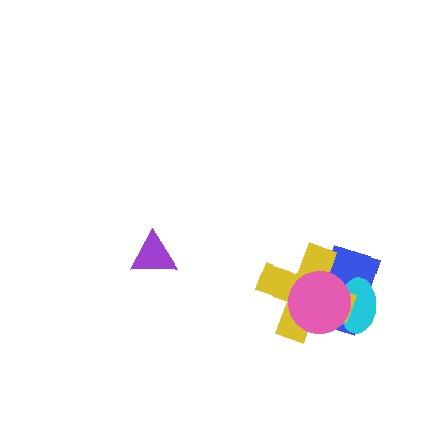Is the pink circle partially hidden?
No, no other shape covers it.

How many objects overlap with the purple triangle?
0 objects overlap with the purple triangle.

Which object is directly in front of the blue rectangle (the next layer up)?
The cyan ellipse is directly in front of the blue rectangle.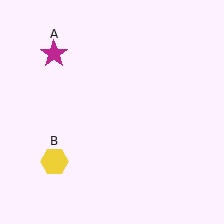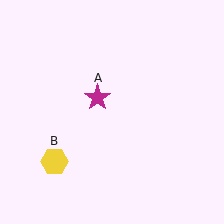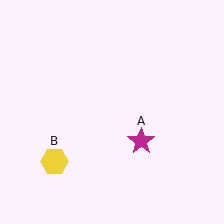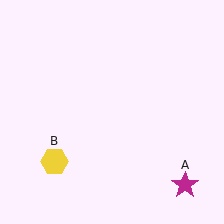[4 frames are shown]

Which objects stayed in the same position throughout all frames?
Yellow hexagon (object B) remained stationary.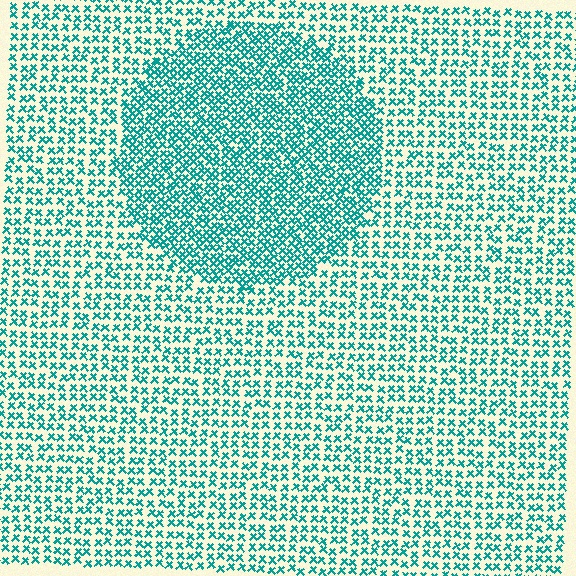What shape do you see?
I see a circle.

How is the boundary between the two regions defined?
The boundary is defined by a change in element density (approximately 1.8x ratio). All elements are the same color, size, and shape.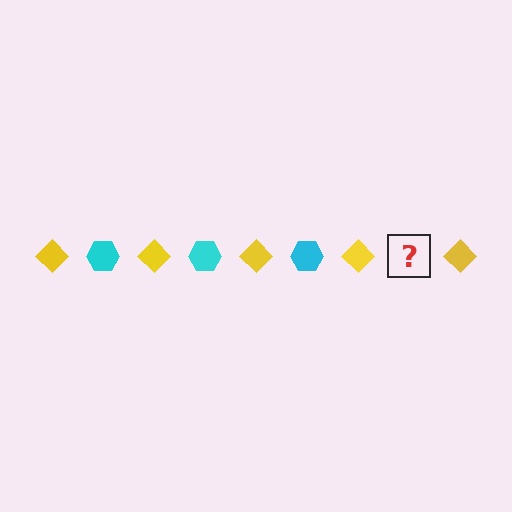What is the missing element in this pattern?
The missing element is a cyan hexagon.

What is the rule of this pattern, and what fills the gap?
The rule is that the pattern alternates between yellow diamond and cyan hexagon. The gap should be filled with a cyan hexagon.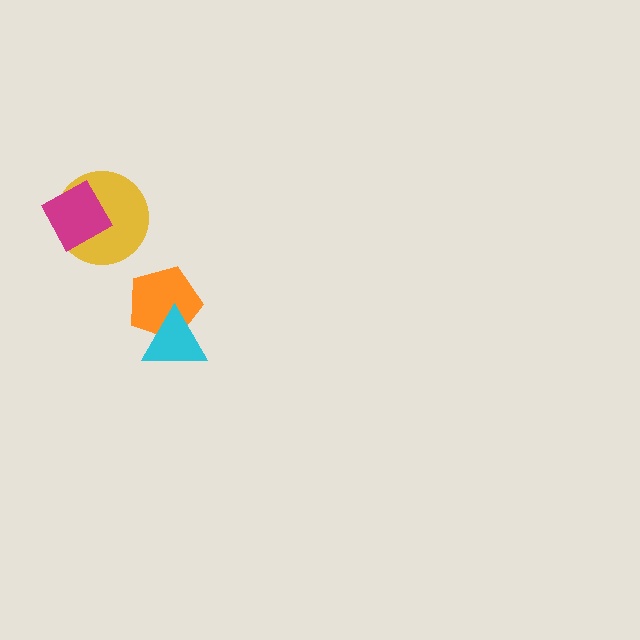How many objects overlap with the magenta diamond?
1 object overlaps with the magenta diamond.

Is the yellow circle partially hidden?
Yes, it is partially covered by another shape.